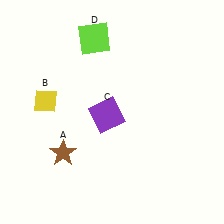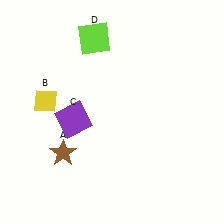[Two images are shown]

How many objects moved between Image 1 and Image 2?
1 object moved between the two images.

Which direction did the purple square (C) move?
The purple square (C) moved left.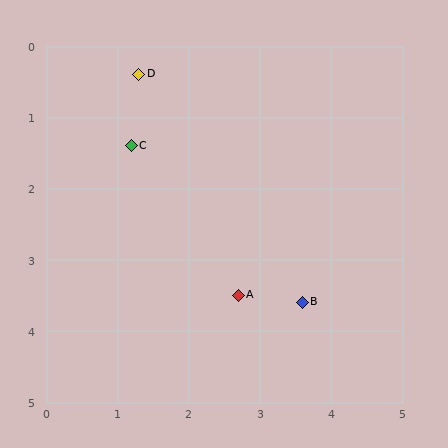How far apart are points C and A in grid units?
Points C and A are about 2.6 grid units apart.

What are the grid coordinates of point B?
Point B is at approximately (3.6, 3.6).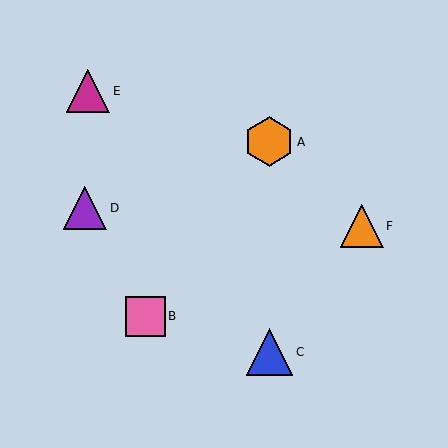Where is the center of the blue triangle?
The center of the blue triangle is at (269, 352).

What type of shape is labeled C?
Shape C is a blue triangle.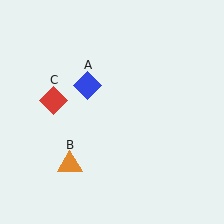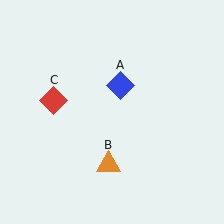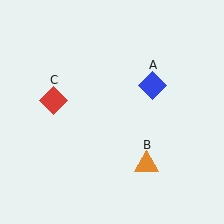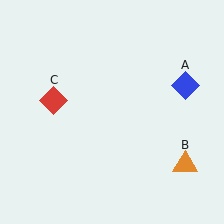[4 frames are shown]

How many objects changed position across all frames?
2 objects changed position: blue diamond (object A), orange triangle (object B).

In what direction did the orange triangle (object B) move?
The orange triangle (object B) moved right.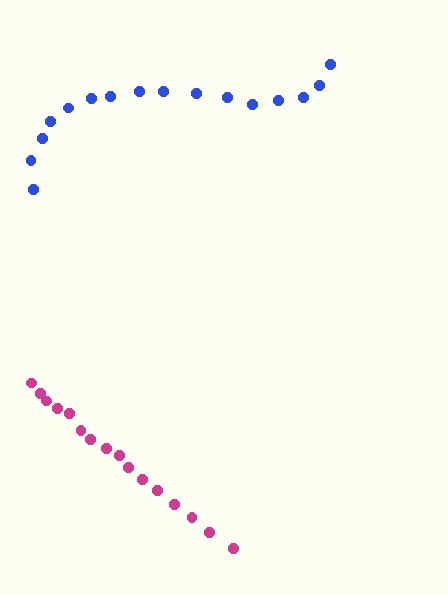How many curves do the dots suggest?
There are 2 distinct paths.